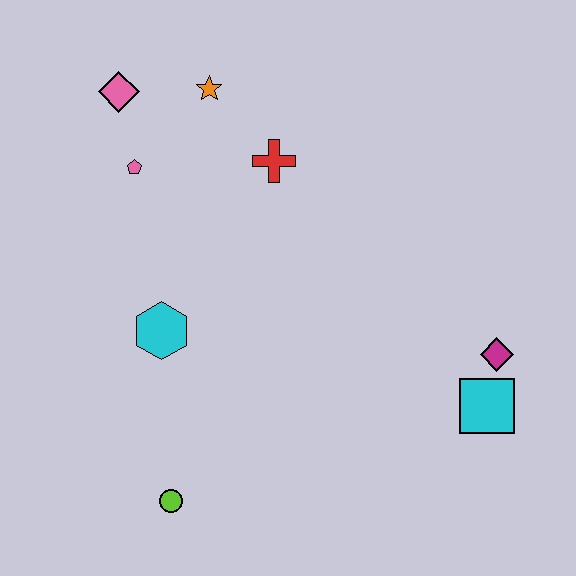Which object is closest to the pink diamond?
The pink pentagon is closest to the pink diamond.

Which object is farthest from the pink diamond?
The cyan square is farthest from the pink diamond.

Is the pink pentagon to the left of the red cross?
Yes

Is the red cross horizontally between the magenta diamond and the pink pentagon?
Yes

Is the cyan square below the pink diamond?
Yes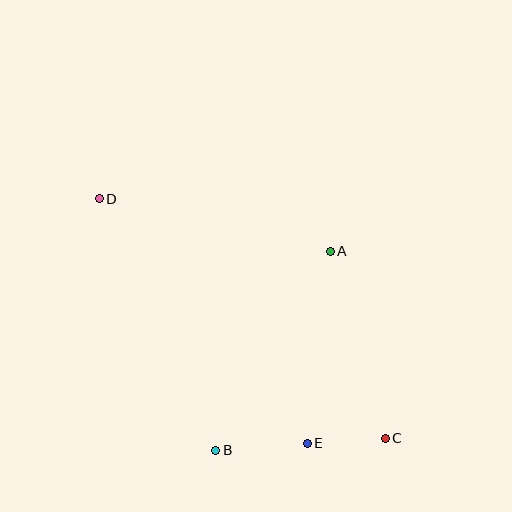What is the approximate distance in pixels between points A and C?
The distance between A and C is approximately 195 pixels.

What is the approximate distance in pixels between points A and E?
The distance between A and E is approximately 193 pixels.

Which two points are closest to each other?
Points C and E are closest to each other.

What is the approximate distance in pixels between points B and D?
The distance between B and D is approximately 277 pixels.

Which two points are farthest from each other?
Points C and D are farthest from each other.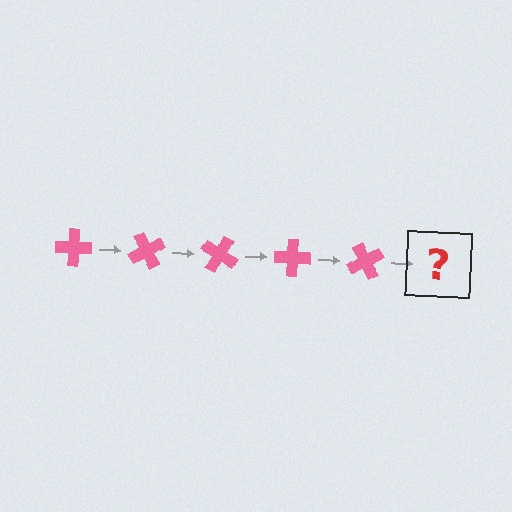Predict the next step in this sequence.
The next step is a pink cross rotated 300 degrees.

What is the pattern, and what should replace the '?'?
The pattern is that the cross rotates 60 degrees each step. The '?' should be a pink cross rotated 300 degrees.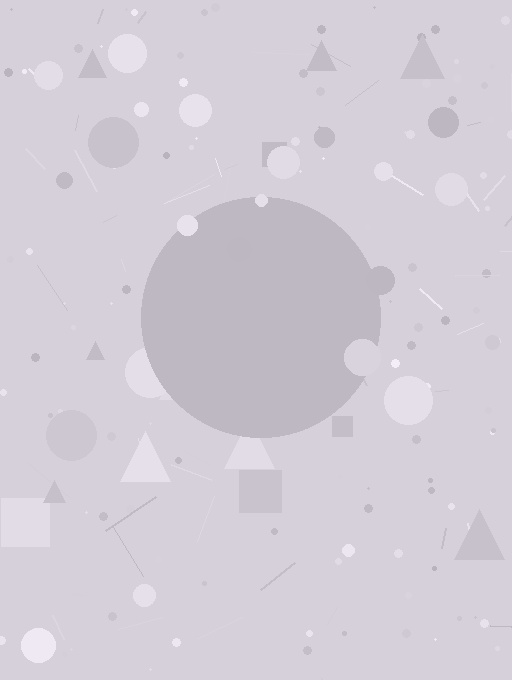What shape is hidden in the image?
A circle is hidden in the image.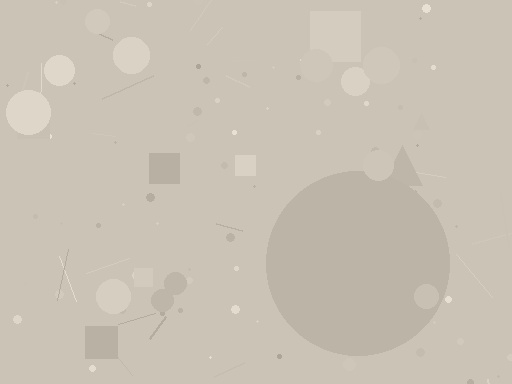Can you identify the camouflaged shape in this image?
The camouflaged shape is a circle.